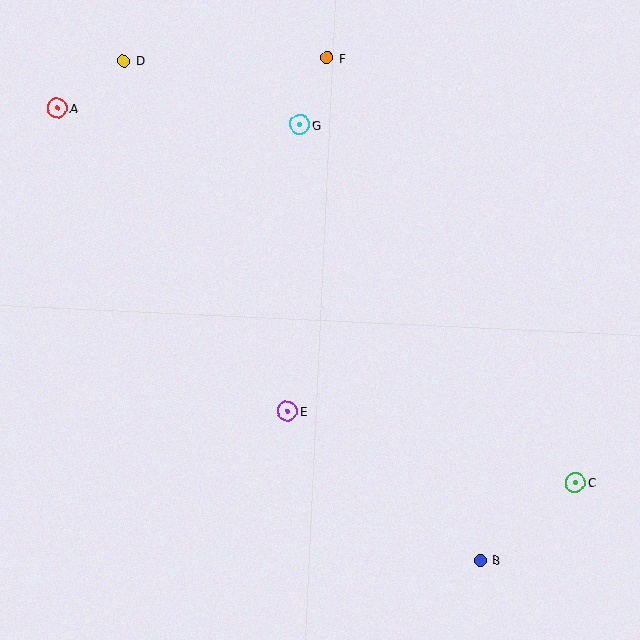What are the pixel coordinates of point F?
Point F is at (327, 58).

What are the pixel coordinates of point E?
Point E is at (287, 411).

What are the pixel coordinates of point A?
Point A is at (58, 108).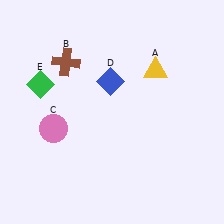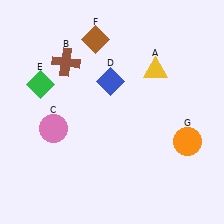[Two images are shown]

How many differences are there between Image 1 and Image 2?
There are 2 differences between the two images.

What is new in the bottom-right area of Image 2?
An orange circle (G) was added in the bottom-right area of Image 2.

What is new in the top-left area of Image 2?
A brown diamond (F) was added in the top-left area of Image 2.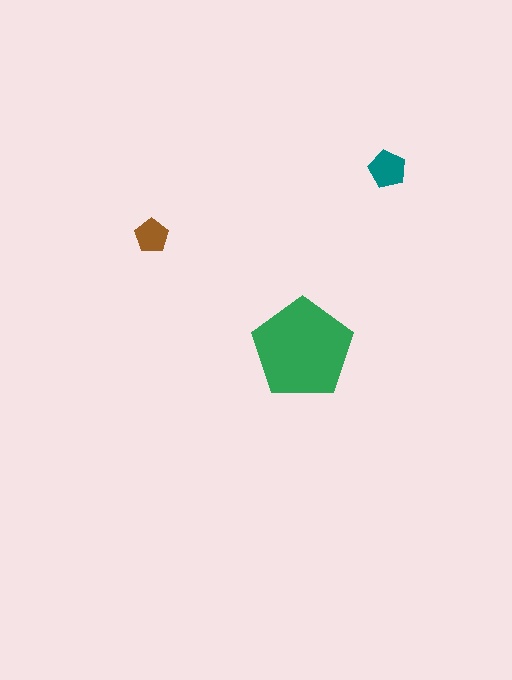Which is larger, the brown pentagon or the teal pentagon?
The teal one.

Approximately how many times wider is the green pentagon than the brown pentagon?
About 3 times wider.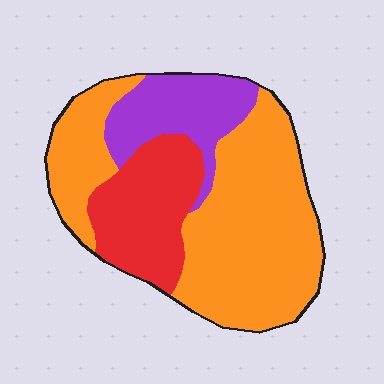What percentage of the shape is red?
Red covers 23% of the shape.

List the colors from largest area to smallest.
From largest to smallest: orange, red, purple.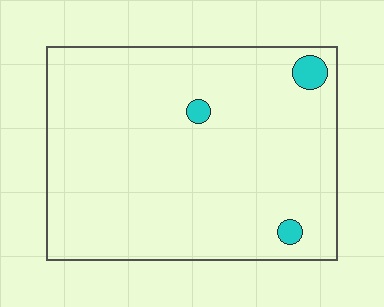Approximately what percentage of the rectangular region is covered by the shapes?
Approximately 5%.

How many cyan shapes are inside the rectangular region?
3.